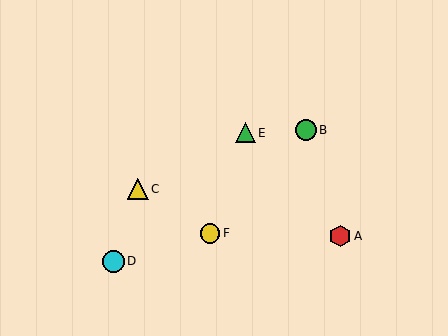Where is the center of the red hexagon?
The center of the red hexagon is at (340, 236).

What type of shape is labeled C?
Shape C is a yellow triangle.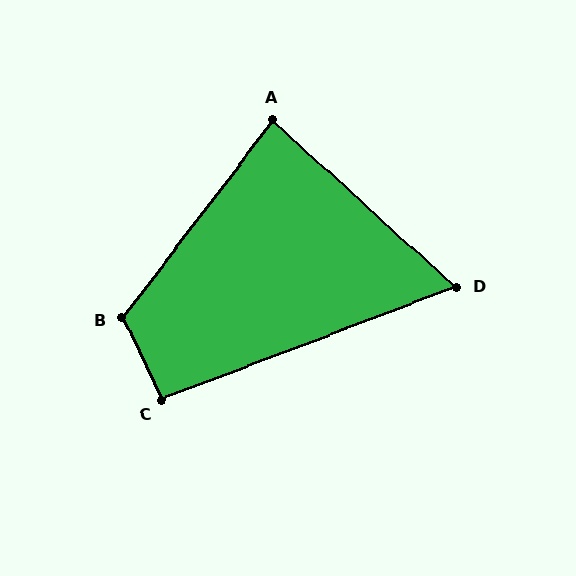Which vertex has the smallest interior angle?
D, at approximately 63 degrees.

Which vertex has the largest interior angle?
B, at approximately 117 degrees.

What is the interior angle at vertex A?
Approximately 85 degrees (approximately right).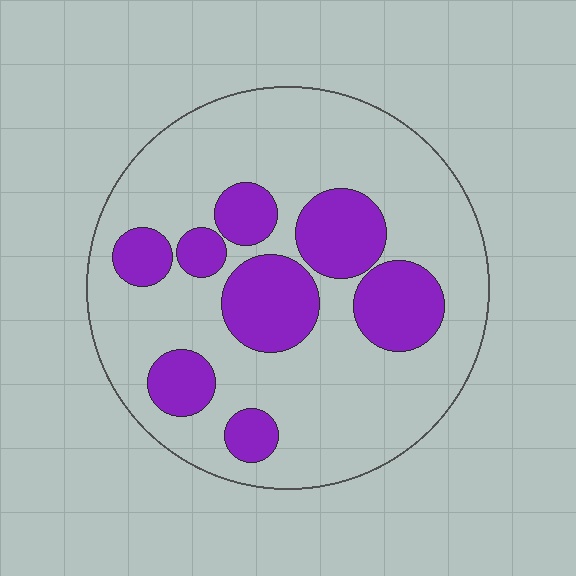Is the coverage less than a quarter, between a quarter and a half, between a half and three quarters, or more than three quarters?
Between a quarter and a half.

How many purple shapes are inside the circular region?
8.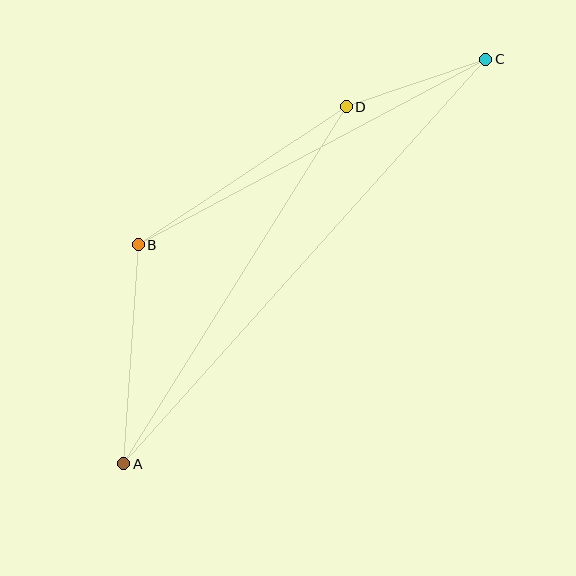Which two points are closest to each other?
Points C and D are closest to each other.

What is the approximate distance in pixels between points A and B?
The distance between A and B is approximately 219 pixels.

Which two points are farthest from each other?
Points A and C are farthest from each other.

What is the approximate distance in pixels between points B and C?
The distance between B and C is approximately 394 pixels.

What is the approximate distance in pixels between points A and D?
The distance between A and D is approximately 421 pixels.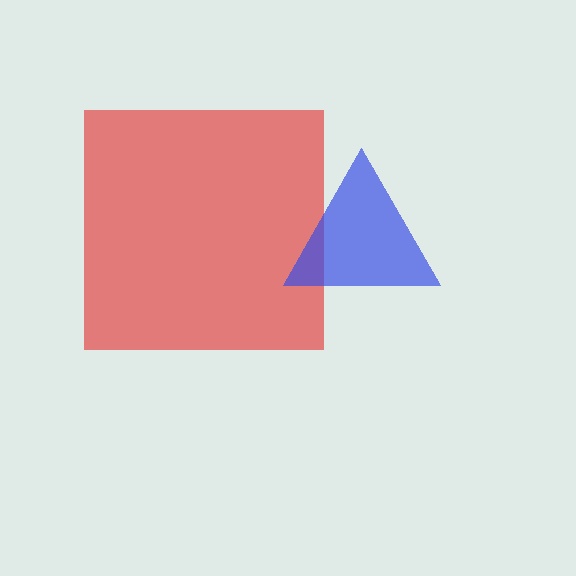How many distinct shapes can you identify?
There are 2 distinct shapes: a red square, a blue triangle.